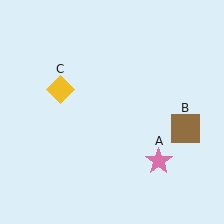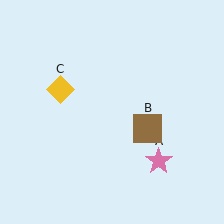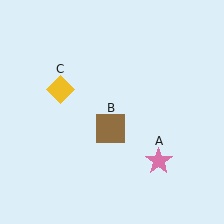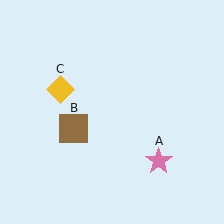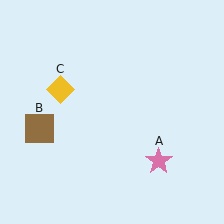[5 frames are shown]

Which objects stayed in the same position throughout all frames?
Pink star (object A) and yellow diamond (object C) remained stationary.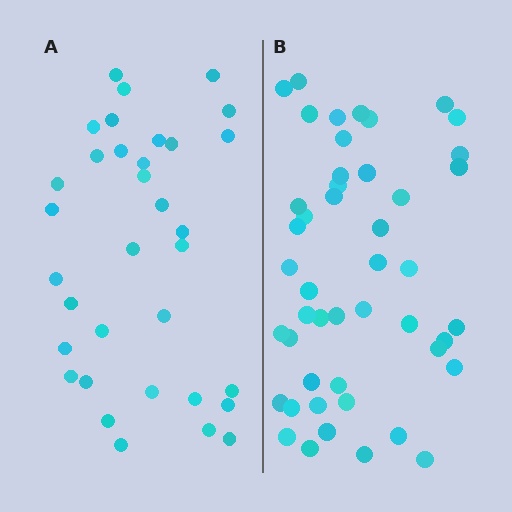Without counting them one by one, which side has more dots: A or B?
Region B (the right region) has more dots.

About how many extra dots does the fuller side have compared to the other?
Region B has approximately 15 more dots than region A.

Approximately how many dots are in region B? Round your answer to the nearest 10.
About 50 dots. (The exact count is 47, which rounds to 50.)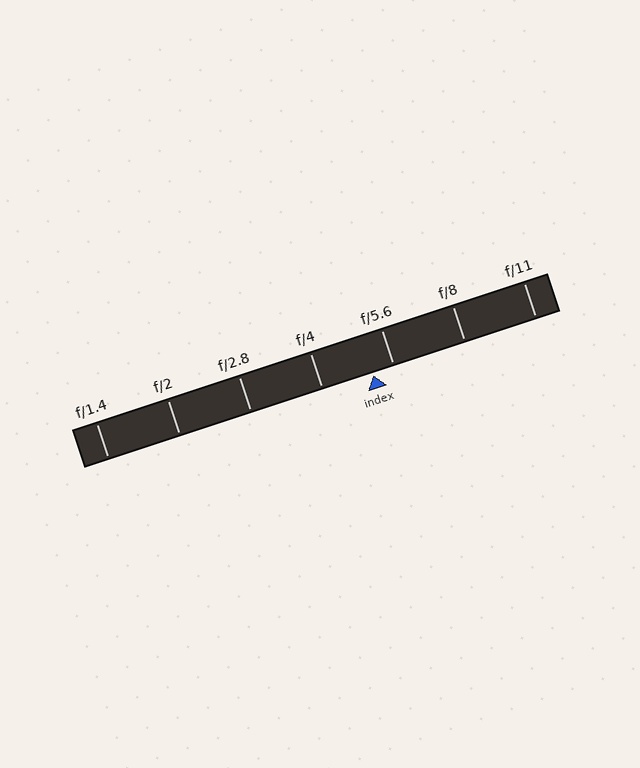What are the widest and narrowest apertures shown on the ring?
The widest aperture shown is f/1.4 and the narrowest is f/11.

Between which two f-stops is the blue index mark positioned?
The index mark is between f/4 and f/5.6.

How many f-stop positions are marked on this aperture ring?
There are 7 f-stop positions marked.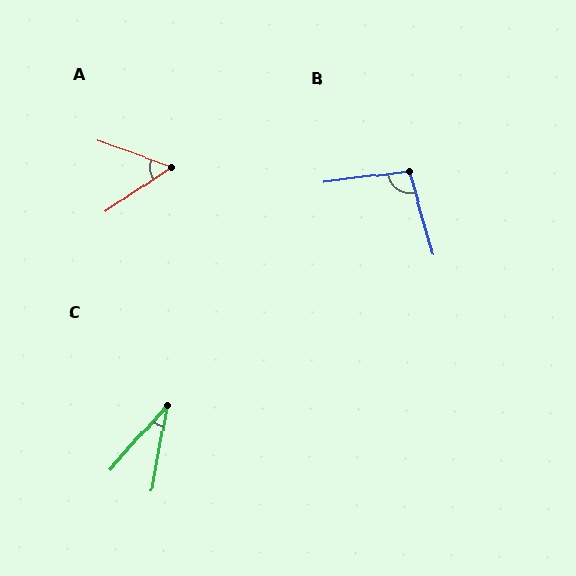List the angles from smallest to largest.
C (31°), A (54°), B (99°).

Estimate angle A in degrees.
Approximately 54 degrees.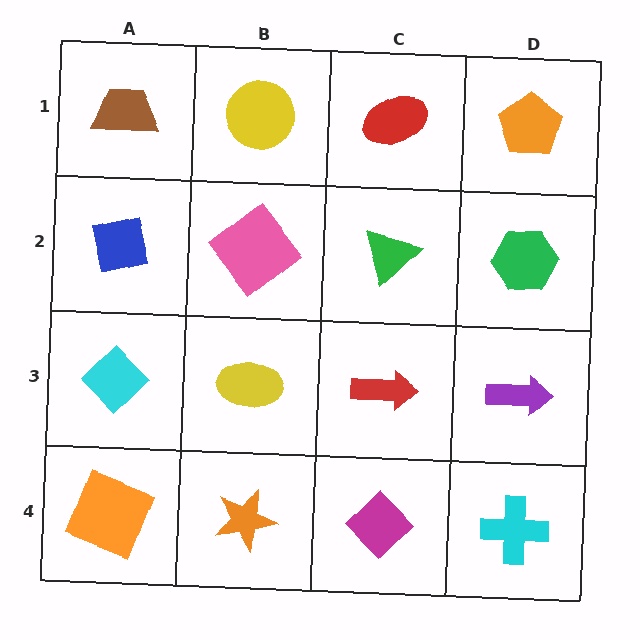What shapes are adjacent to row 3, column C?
A green triangle (row 2, column C), a magenta diamond (row 4, column C), a yellow ellipse (row 3, column B), a purple arrow (row 3, column D).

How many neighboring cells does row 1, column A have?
2.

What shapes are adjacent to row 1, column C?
A green triangle (row 2, column C), a yellow circle (row 1, column B), an orange pentagon (row 1, column D).